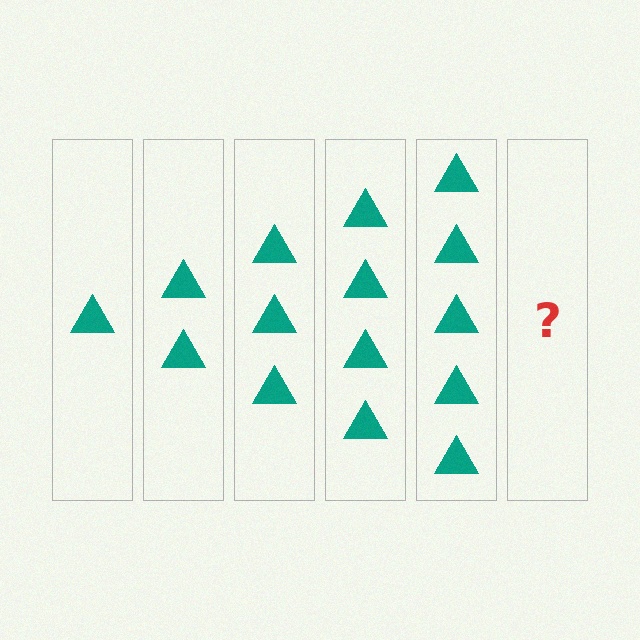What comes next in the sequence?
The next element should be 6 triangles.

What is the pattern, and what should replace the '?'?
The pattern is that each step adds one more triangle. The '?' should be 6 triangles.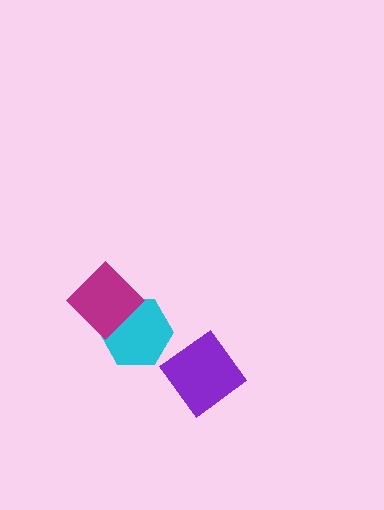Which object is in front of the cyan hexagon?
The magenta diamond is in front of the cyan hexagon.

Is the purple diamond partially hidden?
No, no other shape covers it.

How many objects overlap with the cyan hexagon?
1 object overlaps with the cyan hexagon.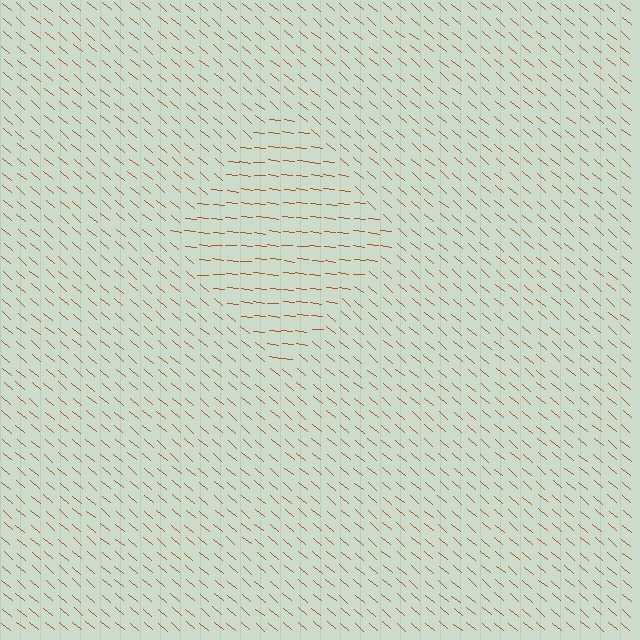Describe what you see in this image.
The image is filled with small brown line segments. A diamond region in the image has lines oriented differently from the surrounding lines, creating a visible texture boundary.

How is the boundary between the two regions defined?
The boundary is defined purely by a change in line orientation (approximately 34 degrees difference). All lines are the same color and thickness.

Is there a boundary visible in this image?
Yes, there is a texture boundary formed by a change in line orientation.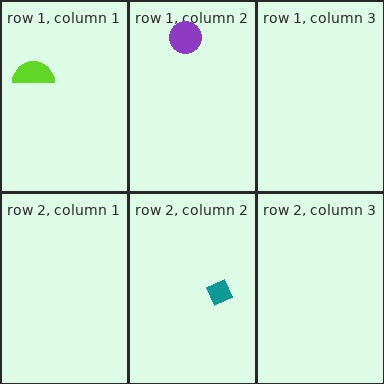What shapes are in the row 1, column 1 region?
The lime semicircle.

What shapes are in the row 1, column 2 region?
The purple circle.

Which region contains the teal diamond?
The row 2, column 2 region.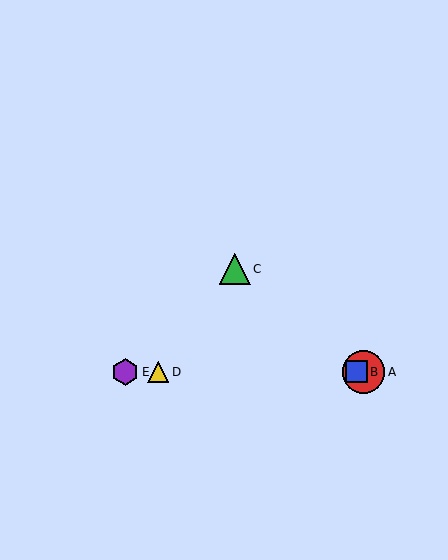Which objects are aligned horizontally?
Objects A, B, D, E are aligned horizontally.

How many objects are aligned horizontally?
4 objects (A, B, D, E) are aligned horizontally.